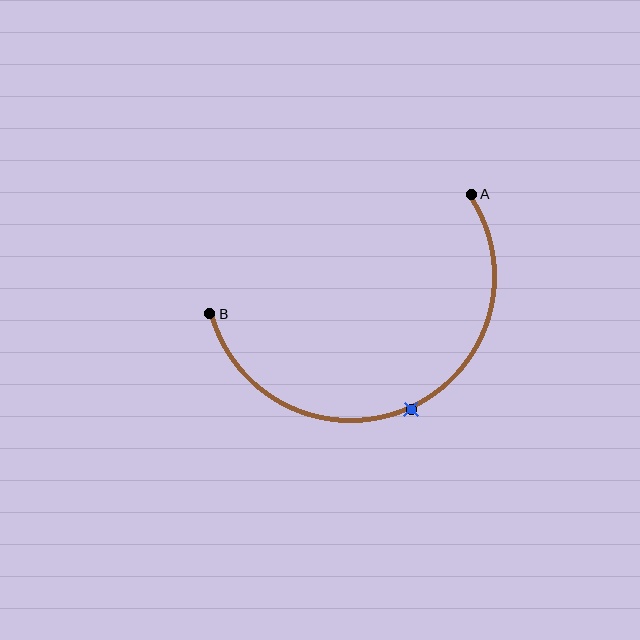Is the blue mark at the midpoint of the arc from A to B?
Yes. The blue mark lies on the arc at equal arc-length from both A and B — it is the arc midpoint.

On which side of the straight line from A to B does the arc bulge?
The arc bulges below the straight line connecting A and B.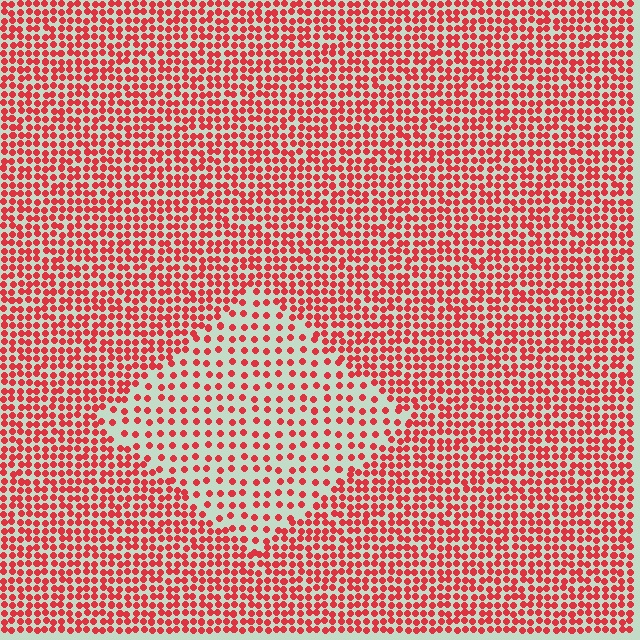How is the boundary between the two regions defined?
The boundary is defined by a change in element density (approximately 2.1x ratio). All elements are the same color, size, and shape.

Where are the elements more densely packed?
The elements are more densely packed outside the diamond boundary.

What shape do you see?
I see a diamond.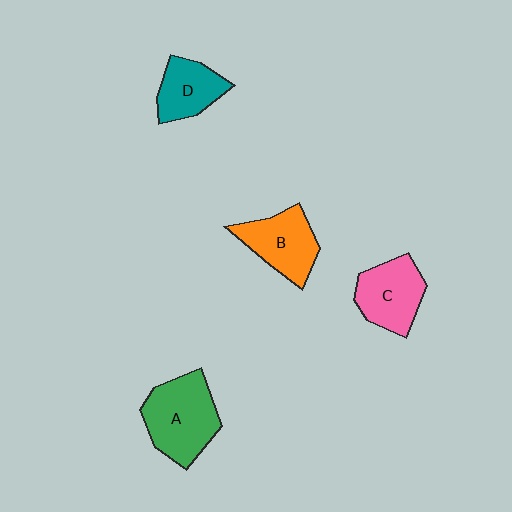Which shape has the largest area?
Shape A (green).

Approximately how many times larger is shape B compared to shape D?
Approximately 1.2 times.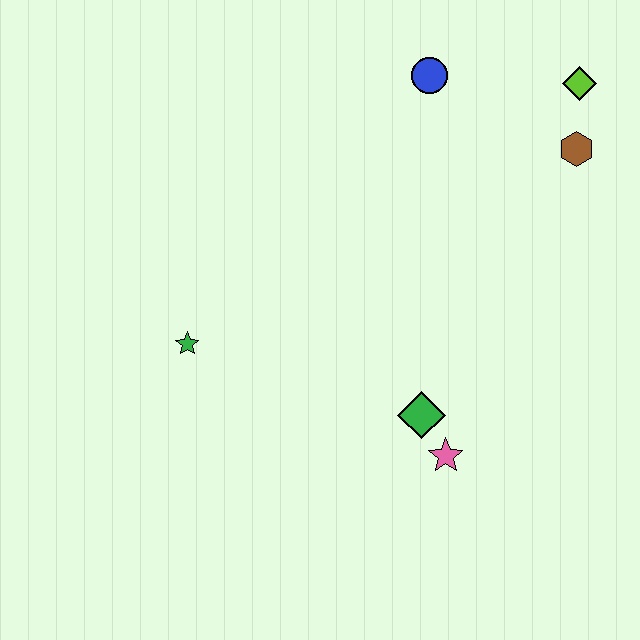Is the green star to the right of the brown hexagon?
No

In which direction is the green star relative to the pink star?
The green star is to the left of the pink star.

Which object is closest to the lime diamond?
The brown hexagon is closest to the lime diamond.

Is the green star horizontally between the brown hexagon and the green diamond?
No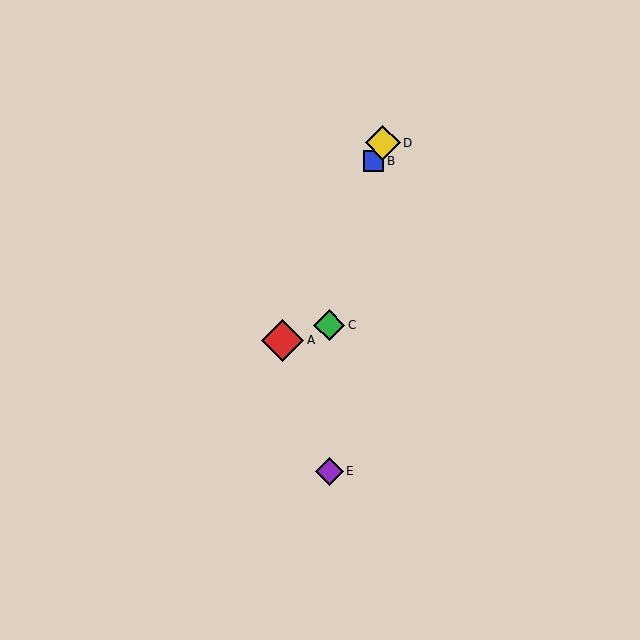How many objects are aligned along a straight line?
3 objects (A, B, D) are aligned along a straight line.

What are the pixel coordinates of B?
Object B is at (373, 161).